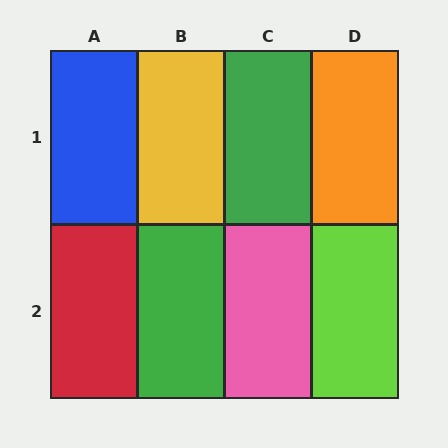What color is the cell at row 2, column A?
Red.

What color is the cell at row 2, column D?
Lime.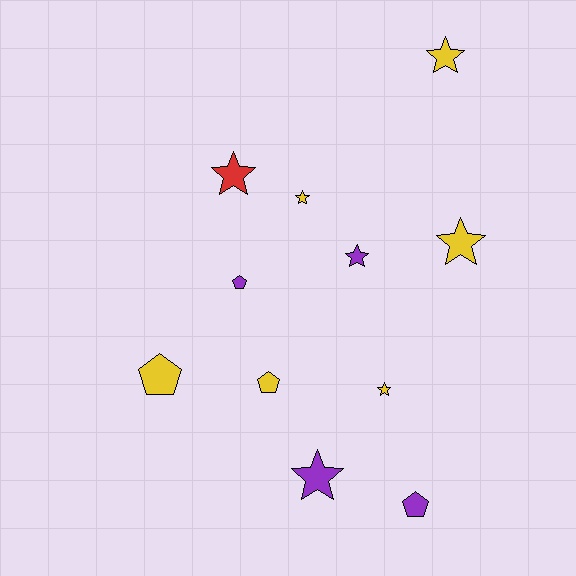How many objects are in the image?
There are 11 objects.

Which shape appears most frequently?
Star, with 7 objects.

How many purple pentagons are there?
There are 2 purple pentagons.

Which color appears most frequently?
Yellow, with 6 objects.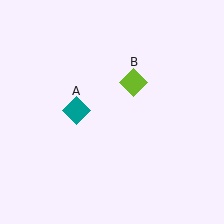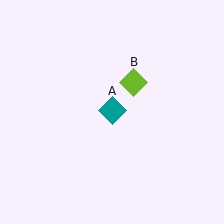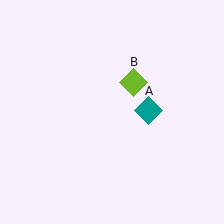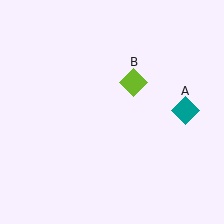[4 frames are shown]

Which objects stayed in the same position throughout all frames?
Lime diamond (object B) remained stationary.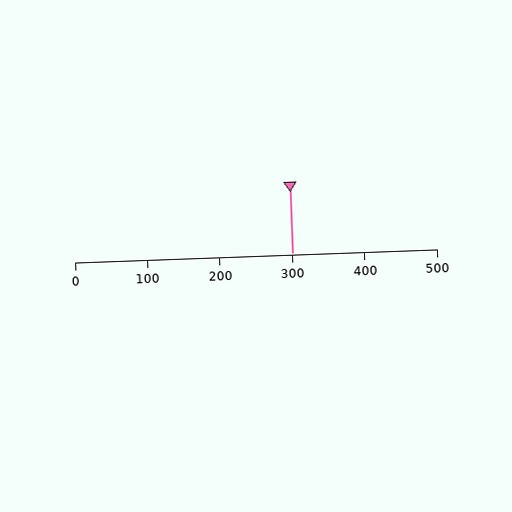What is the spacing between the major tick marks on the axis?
The major ticks are spaced 100 apart.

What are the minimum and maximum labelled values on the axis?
The axis runs from 0 to 500.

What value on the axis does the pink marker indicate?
The marker indicates approximately 300.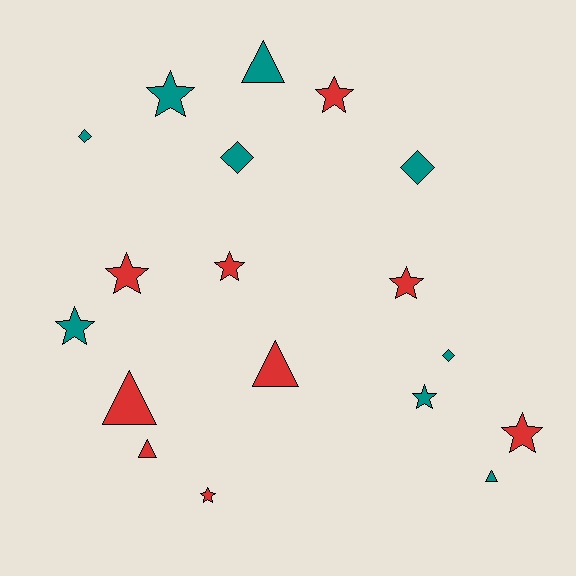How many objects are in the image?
There are 18 objects.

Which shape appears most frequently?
Star, with 9 objects.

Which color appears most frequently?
Teal, with 9 objects.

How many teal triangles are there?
There are 2 teal triangles.